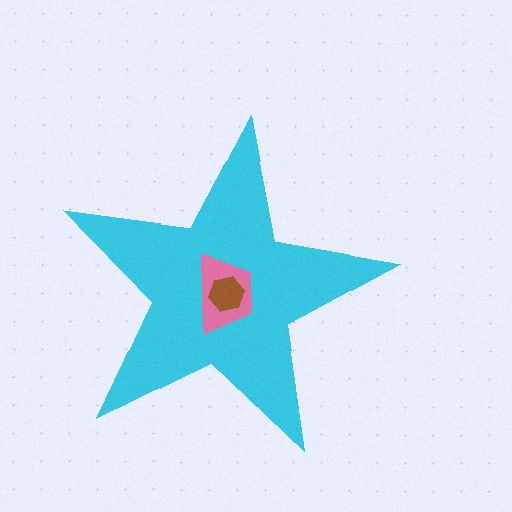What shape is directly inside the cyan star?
The pink trapezoid.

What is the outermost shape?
The cyan star.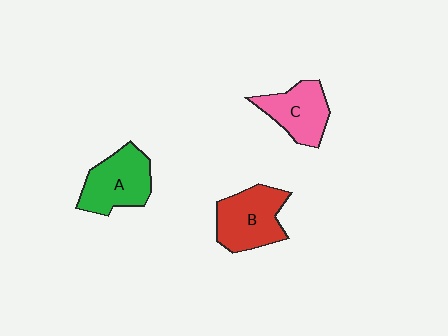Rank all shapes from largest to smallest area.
From largest to smallest: B (red), A (green), C (pink).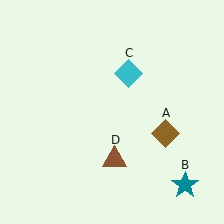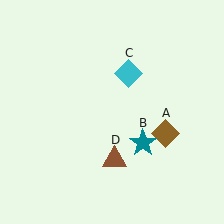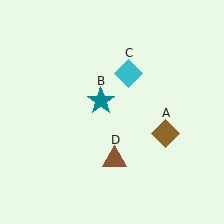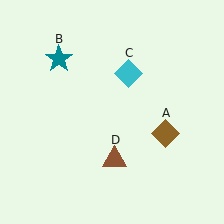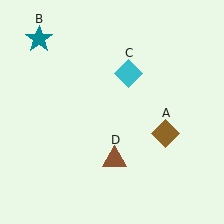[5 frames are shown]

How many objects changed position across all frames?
1 object changed position: teal star (object B).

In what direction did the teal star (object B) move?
The teal star (object B) moved up and to the left.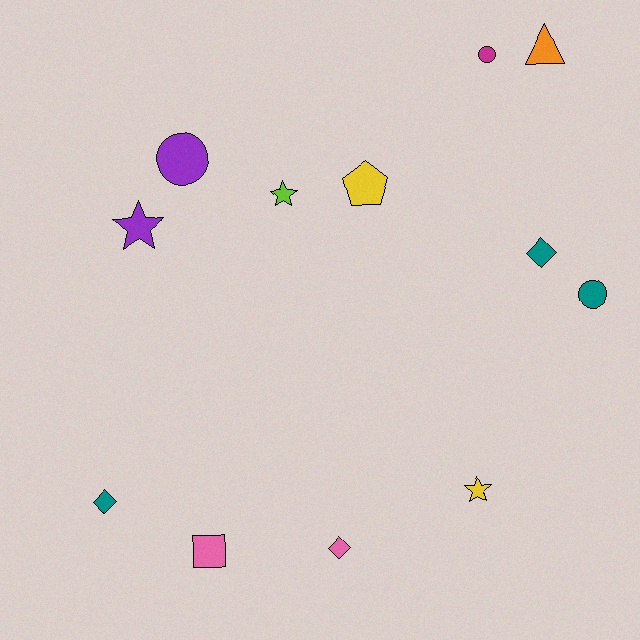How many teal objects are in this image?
There are 3 teal objects.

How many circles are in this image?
There are 3 circles.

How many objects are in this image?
There are 12 objects.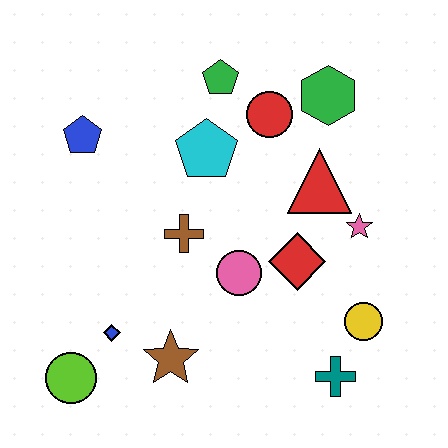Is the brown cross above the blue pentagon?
No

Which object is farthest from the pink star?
The lime circle is farthest from the pink star.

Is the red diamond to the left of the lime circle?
No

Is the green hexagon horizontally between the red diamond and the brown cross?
No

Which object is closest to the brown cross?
The pink circle is closest to the brown cross.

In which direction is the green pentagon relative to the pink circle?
The green pentagon is above the pink circle.